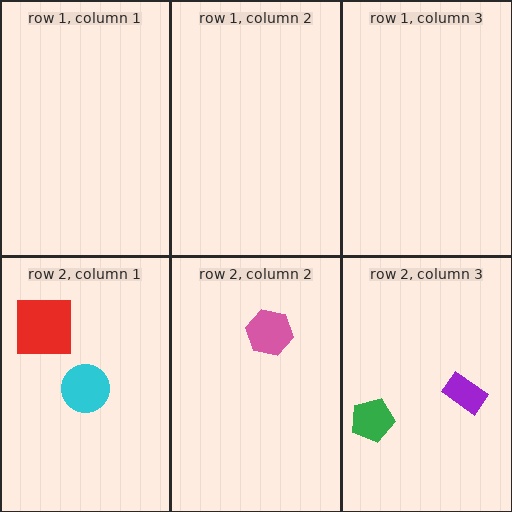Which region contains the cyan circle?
The row 2, column 1 region.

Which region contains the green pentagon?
The row 2, column 3 region.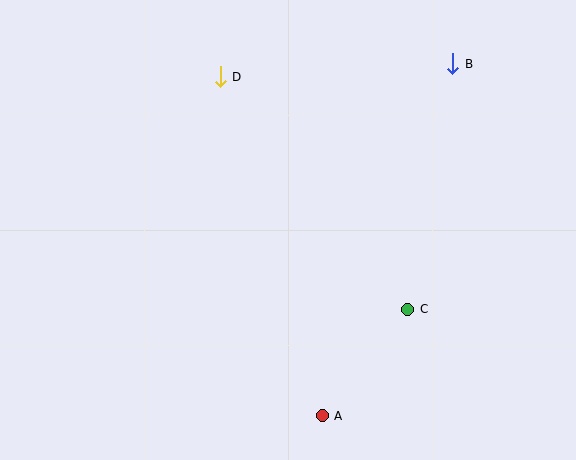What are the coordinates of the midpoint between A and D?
The midpoint between A and D is at (271, 246).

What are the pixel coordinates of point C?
Point C is at (408, 309).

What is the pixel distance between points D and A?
The distance between D and A is 354 pixels.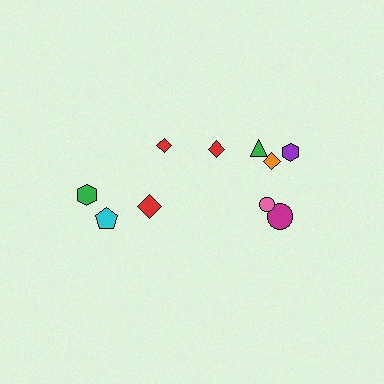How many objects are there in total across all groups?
There are 10 objects.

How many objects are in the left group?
There are 4 objects.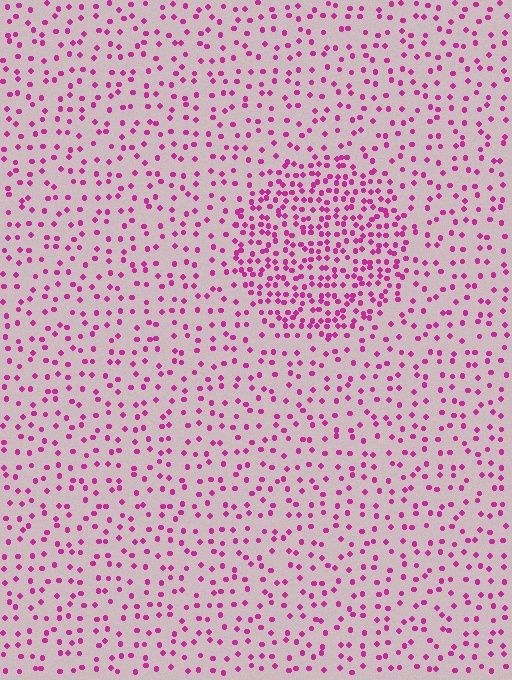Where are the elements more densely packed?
The elements are more densely packed inside the circle boundary.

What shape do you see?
I see a circle.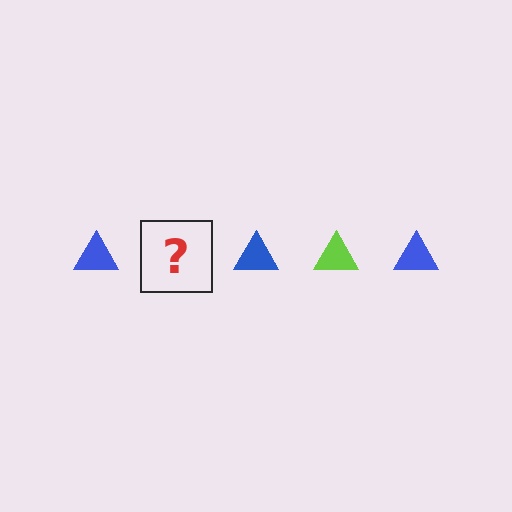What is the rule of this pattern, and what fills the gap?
The rule is that the pattern cycles through blue, lime triangles. The gap should be filled with a lime triangle.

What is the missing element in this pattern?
The missing element is a lime triangle.